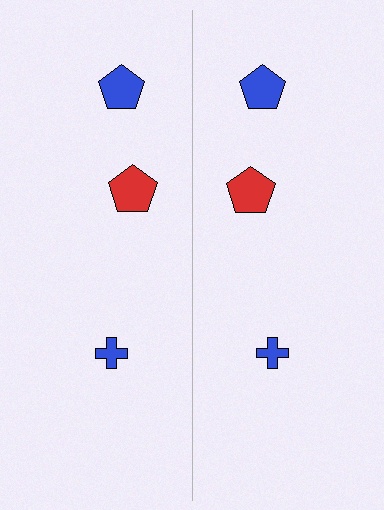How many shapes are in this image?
There are 6 shapes in this image.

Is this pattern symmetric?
Yes, this pattern has bilateral (reflection) symmetry.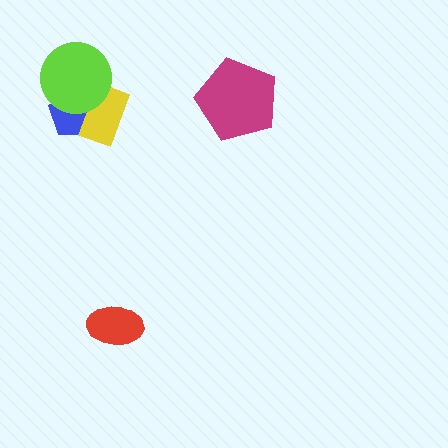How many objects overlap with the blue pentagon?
2 objects overlap with the blue pentagon.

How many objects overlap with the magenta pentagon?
0 objects overlap with the magenta pentagon.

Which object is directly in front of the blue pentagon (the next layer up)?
The yellow rectangle is directly in front of the blue pentagon.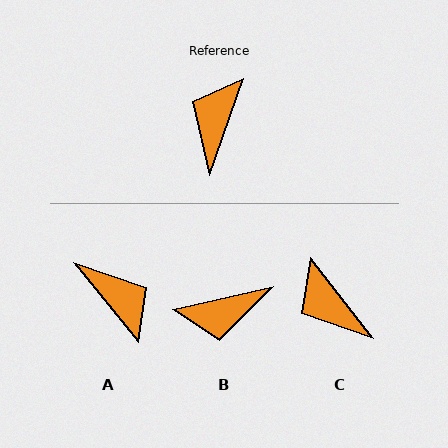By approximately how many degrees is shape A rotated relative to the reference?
Approximately 122 degrees clockwise.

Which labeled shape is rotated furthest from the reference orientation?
B, about 122 degrees away.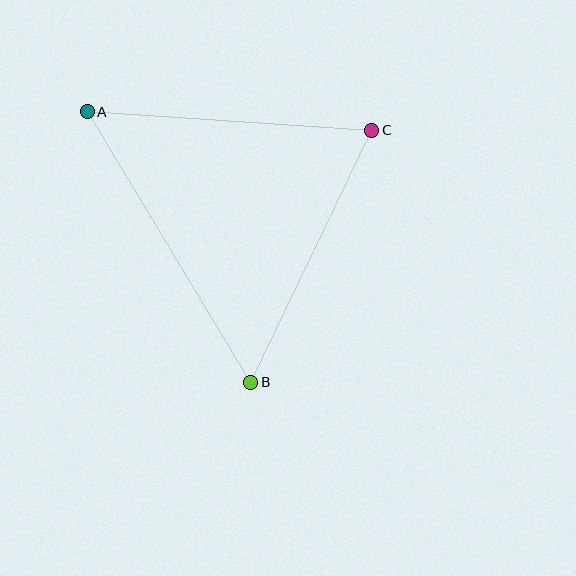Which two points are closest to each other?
Points B and C are closest to each other.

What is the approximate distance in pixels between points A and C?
The distance between A and C is approximately 285 pixels.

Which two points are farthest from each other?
Points A and B are farthest from each other.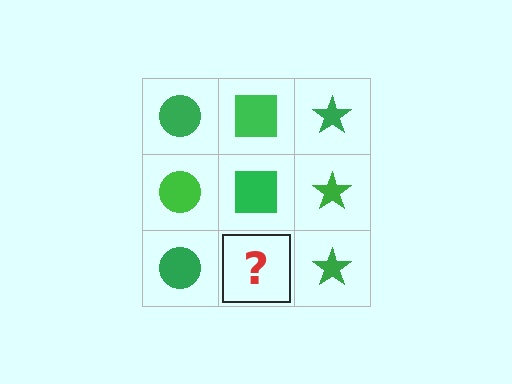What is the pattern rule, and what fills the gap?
The rule is that each column has a consistent shape. The gap should be filled with a green square.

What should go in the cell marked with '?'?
The missing cell should contain a green square.